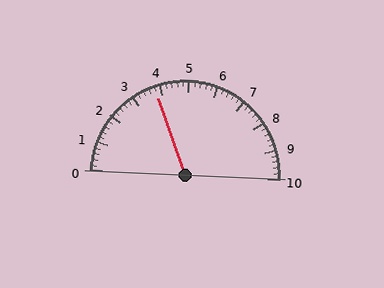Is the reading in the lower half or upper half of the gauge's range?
The reading is in the lower half of the range (0 to 10).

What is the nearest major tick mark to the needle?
The nearest major tick mark is 4.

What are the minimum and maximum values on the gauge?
The gauge ranges from 0 to 10.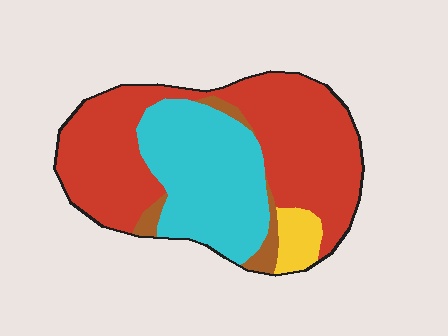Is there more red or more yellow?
Red.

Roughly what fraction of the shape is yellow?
Yellow takes up less than a sixth of the shape.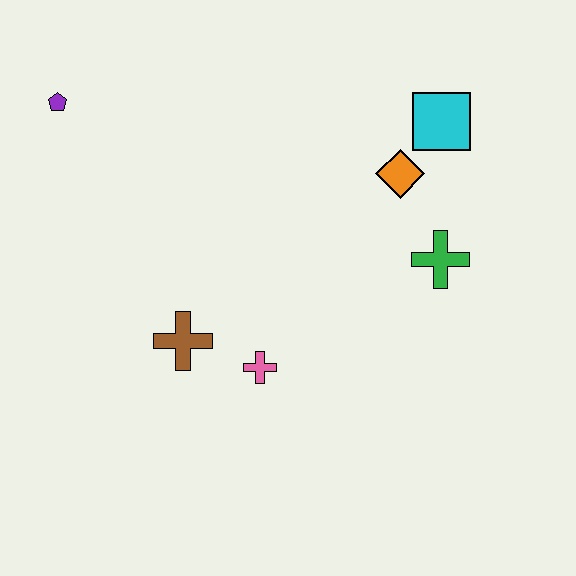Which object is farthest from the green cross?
The purple pentagon is farthest from the green cross.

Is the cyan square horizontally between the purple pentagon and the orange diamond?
No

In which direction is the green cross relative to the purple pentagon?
The green cross is to the right of the purple pentagon.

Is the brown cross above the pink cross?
Yes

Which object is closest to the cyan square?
The orange diamond is closest to the cyan square.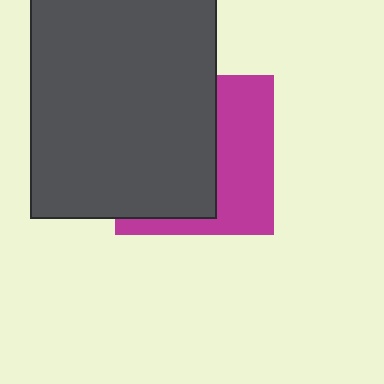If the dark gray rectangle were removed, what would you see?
You would see the complete magenta square.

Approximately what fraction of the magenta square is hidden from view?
Roughly 58% of the magenta square is hidden behind the dark gray rectangle.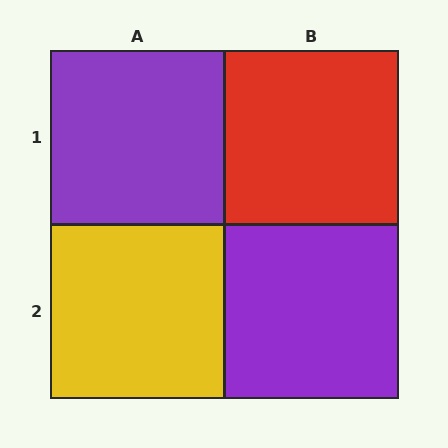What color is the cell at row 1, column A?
Purple.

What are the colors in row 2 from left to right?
Yellow, purple.